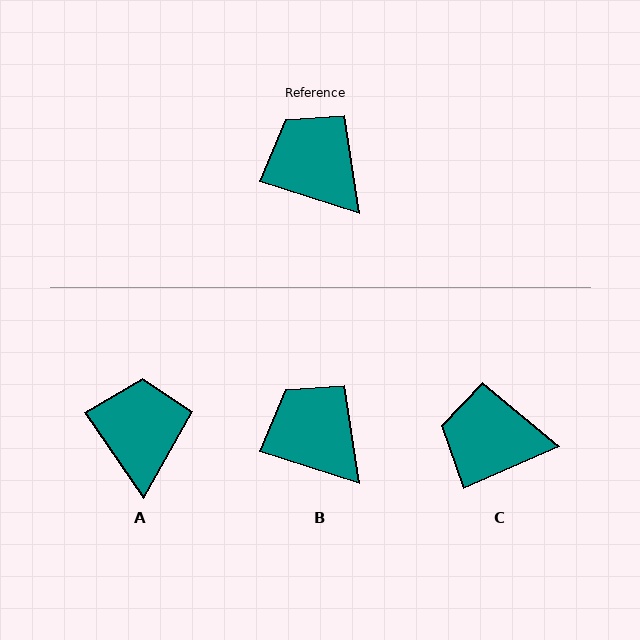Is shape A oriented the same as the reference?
No, it is off by about 37 degrees.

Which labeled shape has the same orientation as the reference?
B.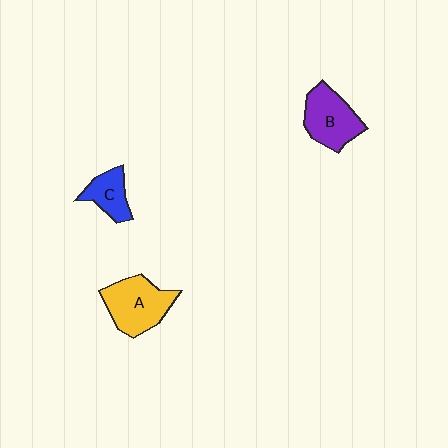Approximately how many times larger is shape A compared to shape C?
Approximately 1.8 times.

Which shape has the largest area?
Shape A (yellow).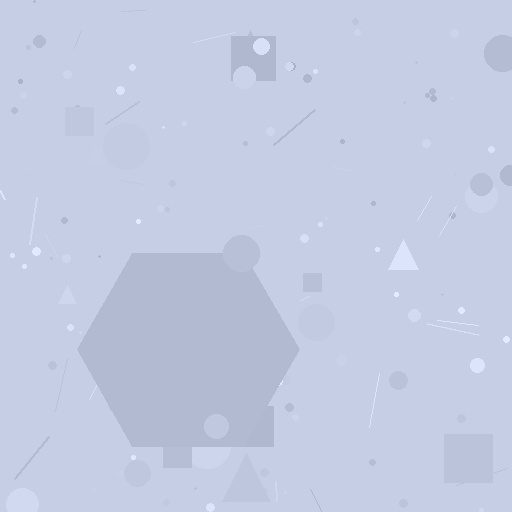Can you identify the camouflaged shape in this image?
The camouflaged shape is a hexagon.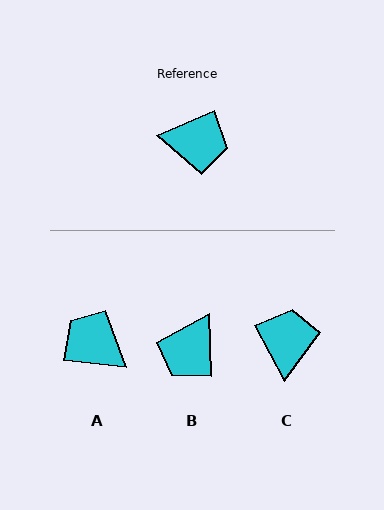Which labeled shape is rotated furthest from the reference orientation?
A, about 151 degrees away.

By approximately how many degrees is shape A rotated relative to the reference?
Approximately 151 degrees counter-clockwise.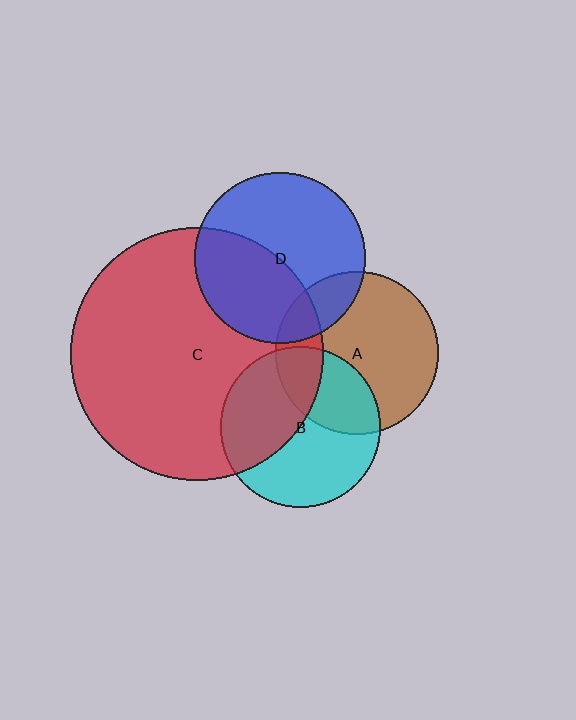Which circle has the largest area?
Circle C (red).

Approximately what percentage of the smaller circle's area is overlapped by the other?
Approximately 45%.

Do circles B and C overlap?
Yes.